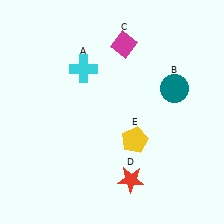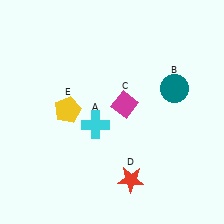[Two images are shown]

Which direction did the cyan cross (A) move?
The cyan cross (A) moved down.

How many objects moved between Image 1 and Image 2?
3 objects moved between the two images.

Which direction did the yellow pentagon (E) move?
The yellow pentagon (E) moved left.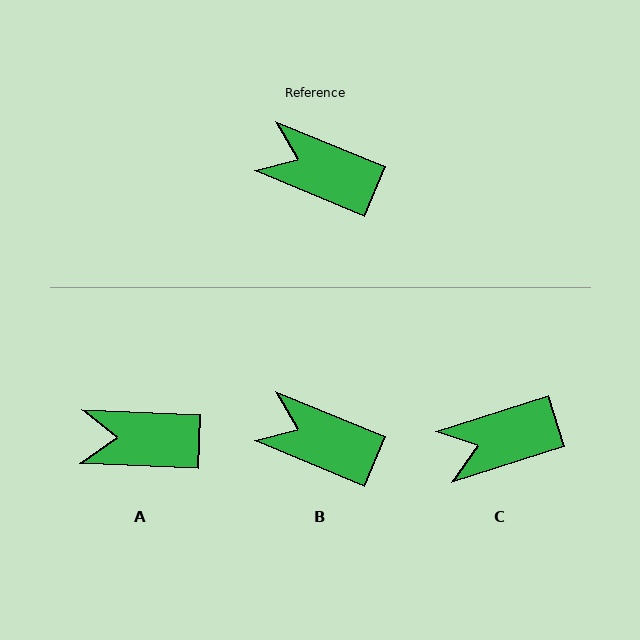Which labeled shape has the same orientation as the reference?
B.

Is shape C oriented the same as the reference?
No, it is off by about 40 degrees.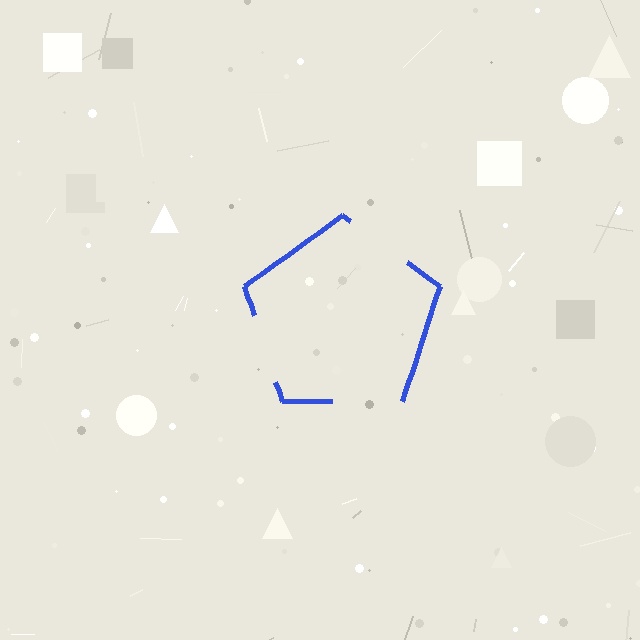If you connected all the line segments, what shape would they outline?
They would outline a pentagon.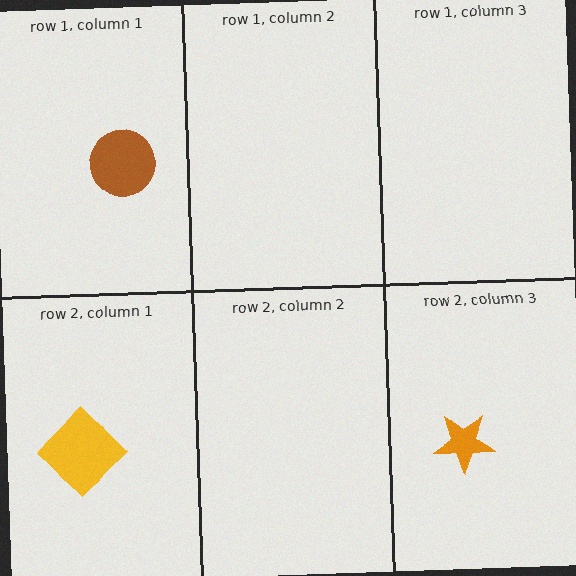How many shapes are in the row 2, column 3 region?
1.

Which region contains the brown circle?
The row 1, column 1 region.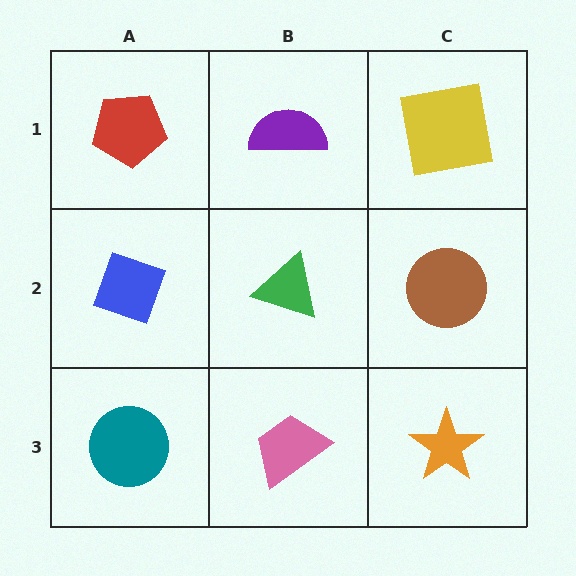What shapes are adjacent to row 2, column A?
A red pentagon (row 1, column A), a teal circle (row 3, column A), a green triangle (row 2, column B).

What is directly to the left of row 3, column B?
A teal circle.